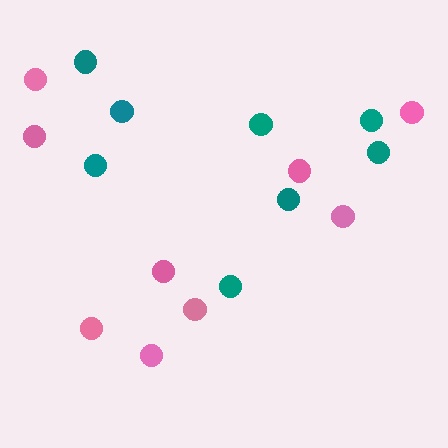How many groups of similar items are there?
There are 2 groups: one group of teal circles (8) and one group of pink circles (9).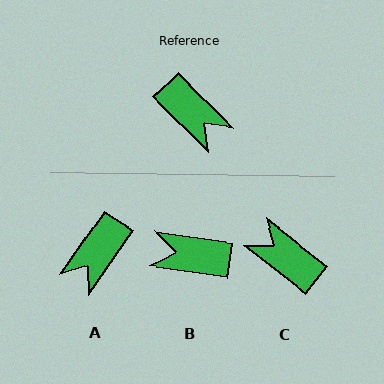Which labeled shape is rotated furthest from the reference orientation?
C, about 174 degrees away.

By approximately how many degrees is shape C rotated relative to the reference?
Approximately 174 degrees clockwise.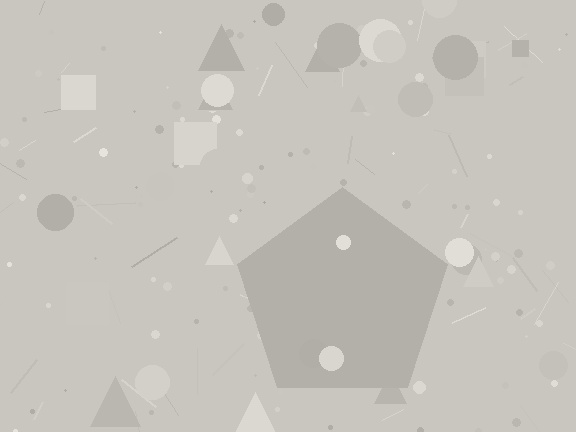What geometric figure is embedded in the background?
A pentagon is embedded in the background.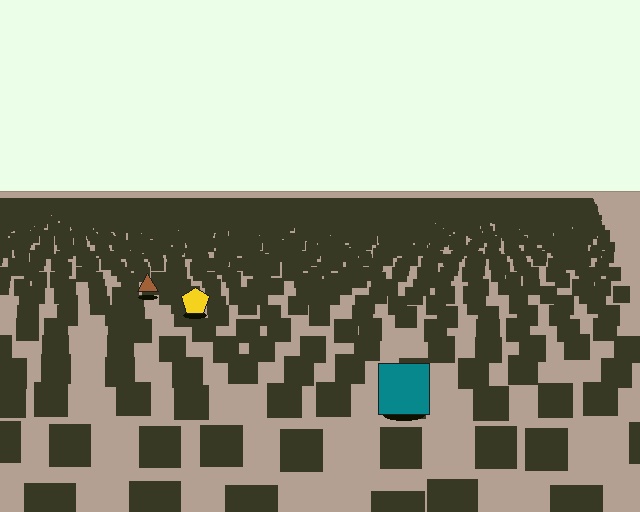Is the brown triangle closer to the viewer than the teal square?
No. The teal square is closer — you can tell from the texture gradient: the ground texture is coarser near it.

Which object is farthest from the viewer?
The brown triangle is farthest from the viewer. It appears smaller and the ground texture around it is denser.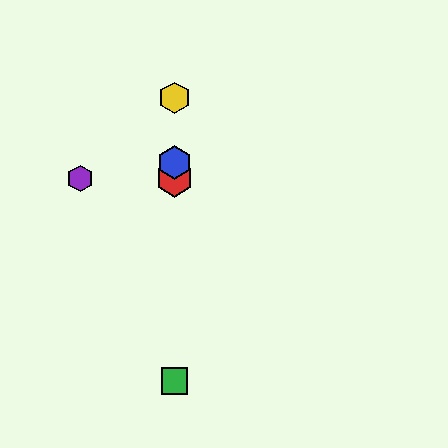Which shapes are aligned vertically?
The red hexagon, the blue hexagon, the green square, the yellow hexagon are aligned vertically.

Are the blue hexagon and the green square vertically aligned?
Yes, both are at x≈175.